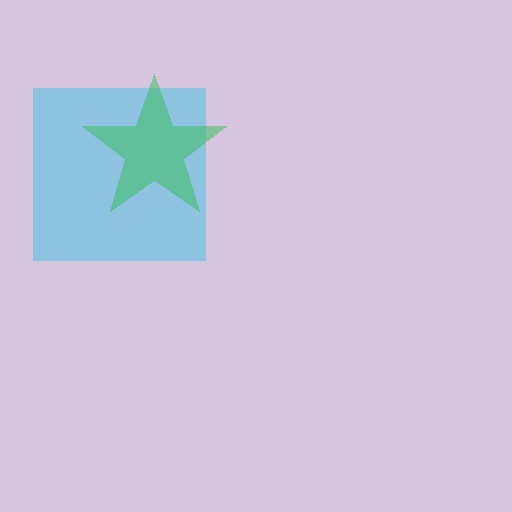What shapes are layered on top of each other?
The layered shapes are: a cyan square, a green star.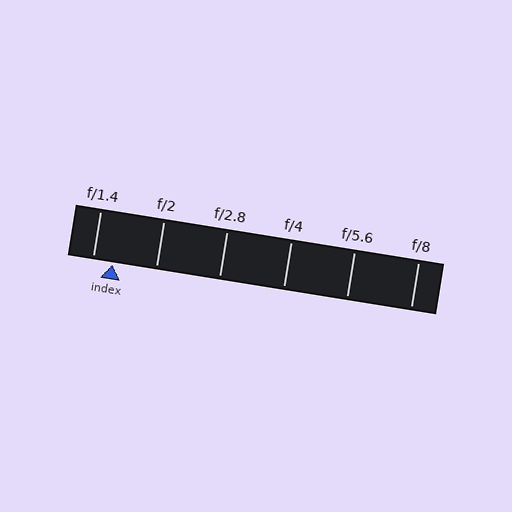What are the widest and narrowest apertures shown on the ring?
The widest aperture shown is f/1.4 and the narrowest is f/8.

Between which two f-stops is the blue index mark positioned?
The index mark is between f/1.4 and f/2.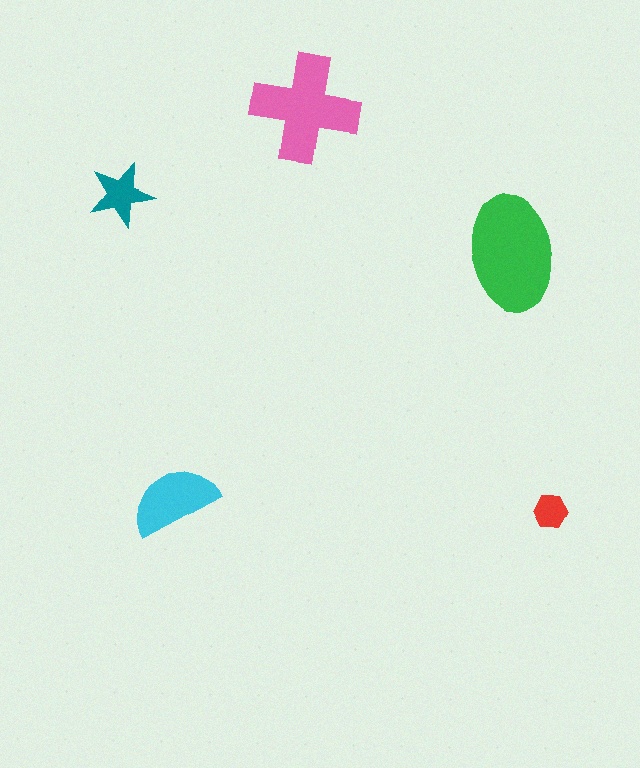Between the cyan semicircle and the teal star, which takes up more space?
The cyan semicircle.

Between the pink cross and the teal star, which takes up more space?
The pink cross.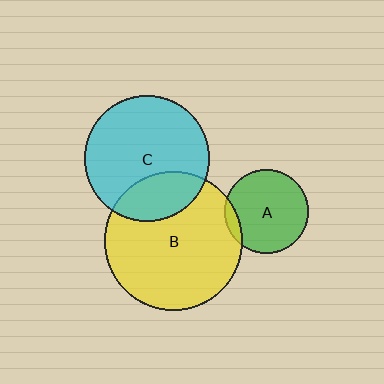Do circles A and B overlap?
Yes.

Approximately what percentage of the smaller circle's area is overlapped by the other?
Approximately 10%.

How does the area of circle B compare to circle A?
Approximately 2.7 times.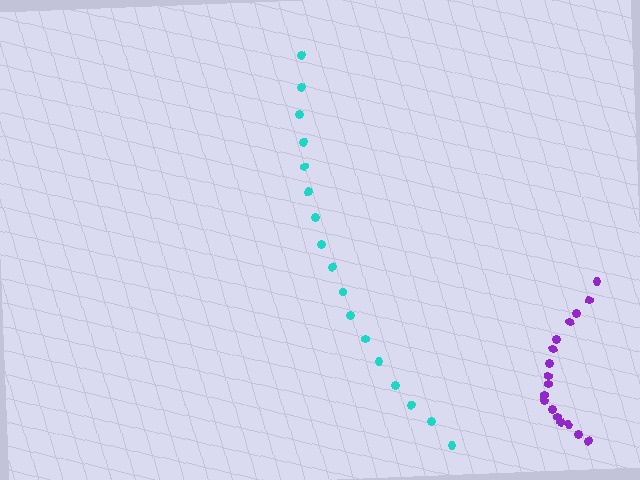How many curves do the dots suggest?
There are 2 distinct paths.